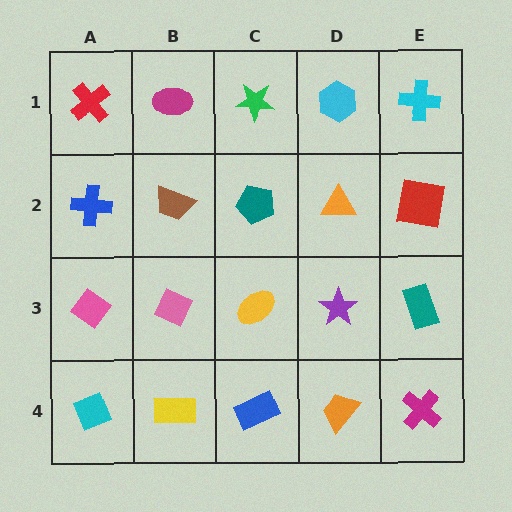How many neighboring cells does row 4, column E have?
2.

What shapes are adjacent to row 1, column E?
A red square (row 2, column E), a cyan hexagon (row 1, column D).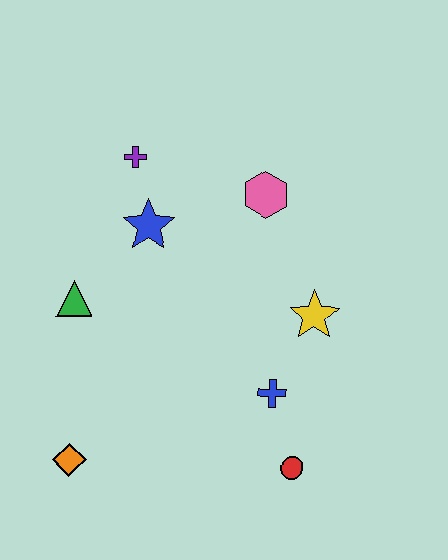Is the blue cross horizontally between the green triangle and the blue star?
No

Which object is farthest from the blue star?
The red circle is farthest from the blue star.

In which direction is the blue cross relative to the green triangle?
The blue cross is to the right of the green triangle.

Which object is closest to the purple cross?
The blue star is closest to the purple cross.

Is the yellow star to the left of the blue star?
No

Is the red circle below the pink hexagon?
Yes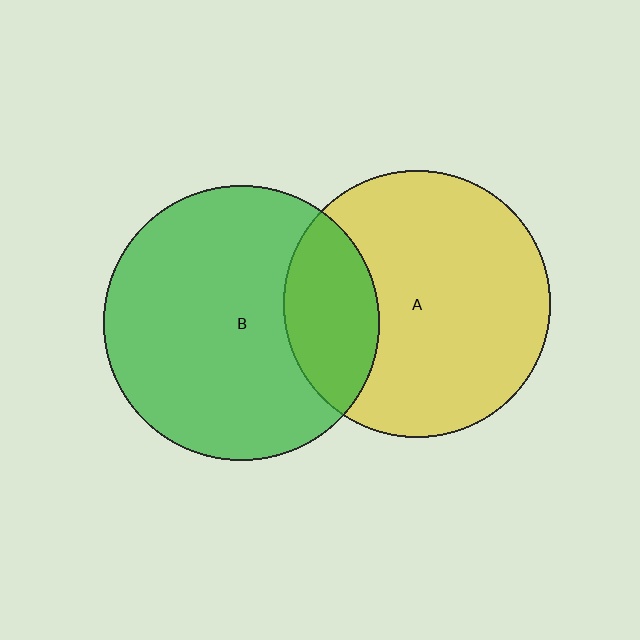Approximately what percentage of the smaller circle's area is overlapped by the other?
Approximately 25%.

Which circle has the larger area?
Circle B (green).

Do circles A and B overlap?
Yes.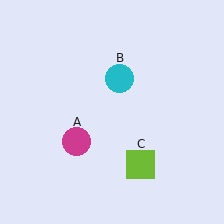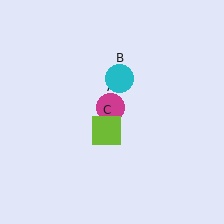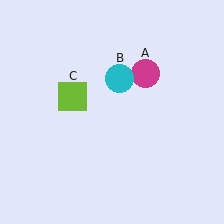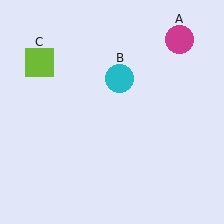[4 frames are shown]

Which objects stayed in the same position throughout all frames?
Cyan circle (object B) remained stationary.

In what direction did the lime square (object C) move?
The lime square (object C) moved up and to the left.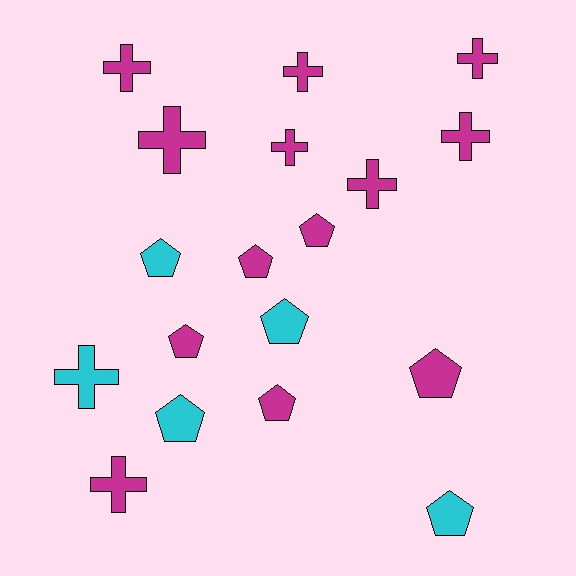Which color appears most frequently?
Magenta, with 13 objects.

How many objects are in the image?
There are 18 objects.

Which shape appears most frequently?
Cross, with 9 objects.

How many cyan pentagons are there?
There are 4 cyan pentagons.